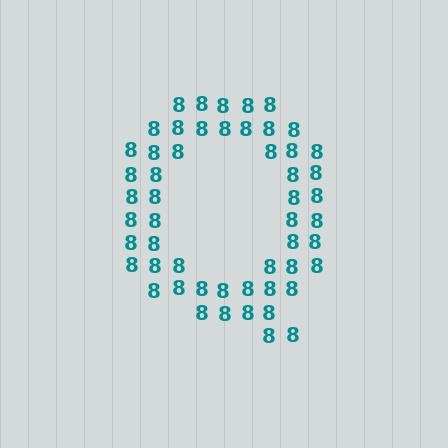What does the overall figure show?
The overall figure shows the letter Q.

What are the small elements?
The small elements are digit 8's.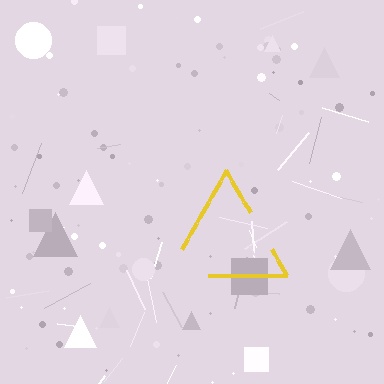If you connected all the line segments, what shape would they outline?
They would outline a triangle.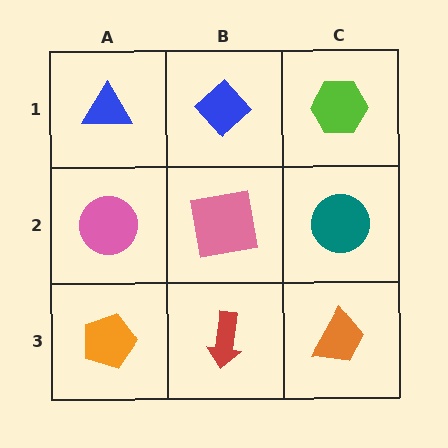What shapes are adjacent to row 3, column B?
A pink square (row 2, column B), an orange pentagon (row 3, column A), an orange trapezoid (row 3, column C).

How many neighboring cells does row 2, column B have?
4.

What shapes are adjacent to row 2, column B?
A blue diamond (row 1, column B), a red arrow (row 3, column B), a pink circle (row 2, column A), a teal circle (row 2, column C).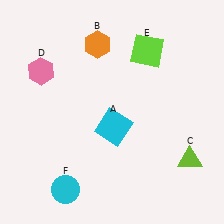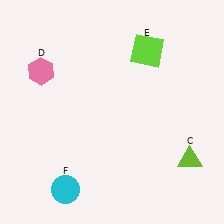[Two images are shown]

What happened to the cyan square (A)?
The cyan square (A) was removed in Image 2. It was in the bottom-right area of Image 1.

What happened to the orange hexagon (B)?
The orange hexagon (B) was removed in Image 2. It was in the top-left area of Image 1.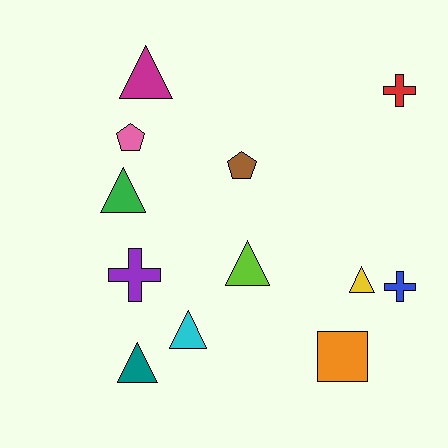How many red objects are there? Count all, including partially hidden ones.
There is 1 red object.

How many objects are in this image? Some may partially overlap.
There are 12 objects.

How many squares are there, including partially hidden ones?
There is 1 square.